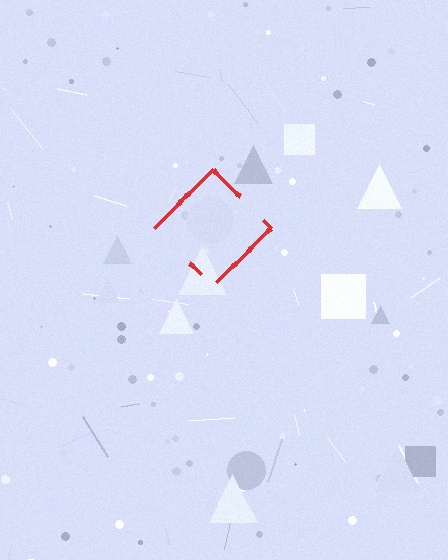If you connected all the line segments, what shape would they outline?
They would outline a diamond.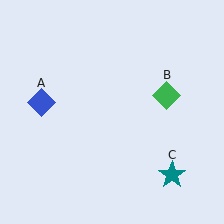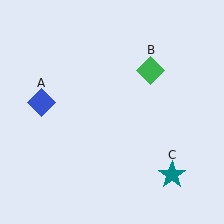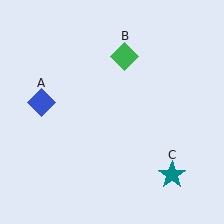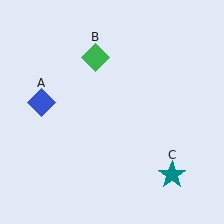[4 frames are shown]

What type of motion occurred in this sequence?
The green diamond (object B) rotated counterclockwise around the center of the scene.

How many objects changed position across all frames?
1 object changed position: green diamond (object B).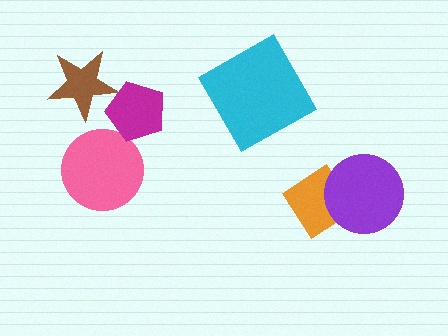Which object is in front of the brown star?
The magenta pentagon is in front of the brown star.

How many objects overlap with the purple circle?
1 object overlaps with the purple circle.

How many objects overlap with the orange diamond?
1 object overlaps with the orange diamond.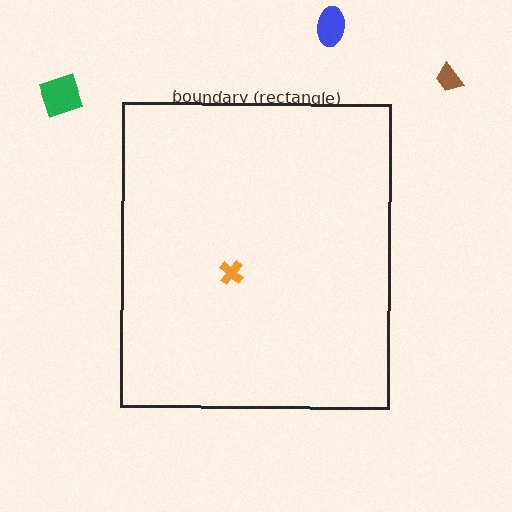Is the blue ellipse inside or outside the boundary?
Outside.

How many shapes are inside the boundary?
1 inside, 3 outside.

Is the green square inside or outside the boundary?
Outside.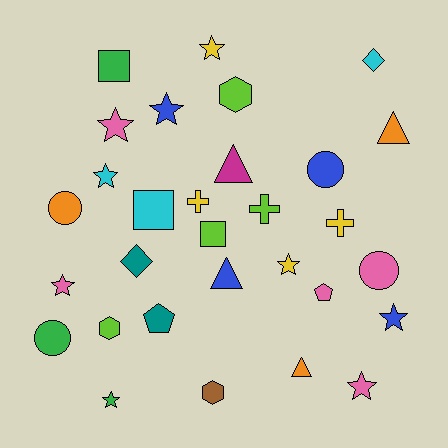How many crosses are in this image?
There are 3 crosses.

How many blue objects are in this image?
There are 4 blue objects.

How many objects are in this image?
There are 30 objects.